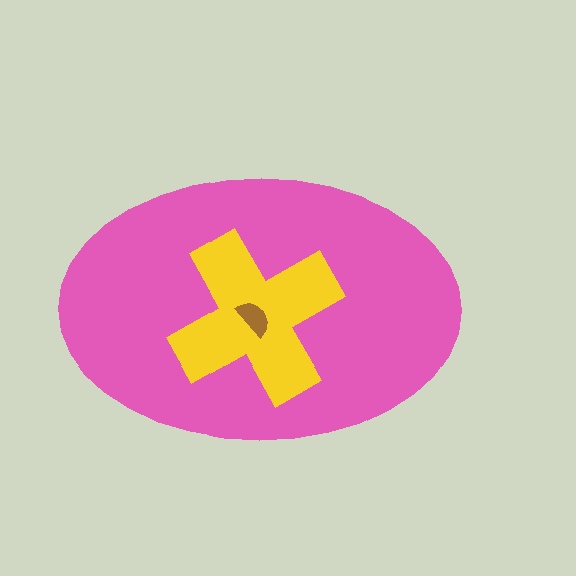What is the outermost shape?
The pink ellipse.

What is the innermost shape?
The brown semicircle.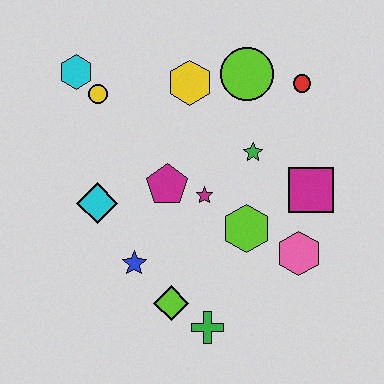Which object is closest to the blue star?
The lime diamond is closest to the blue star.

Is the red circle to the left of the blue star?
No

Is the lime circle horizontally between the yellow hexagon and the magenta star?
No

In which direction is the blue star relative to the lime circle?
The blue star is below the lime circle.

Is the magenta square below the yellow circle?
Yes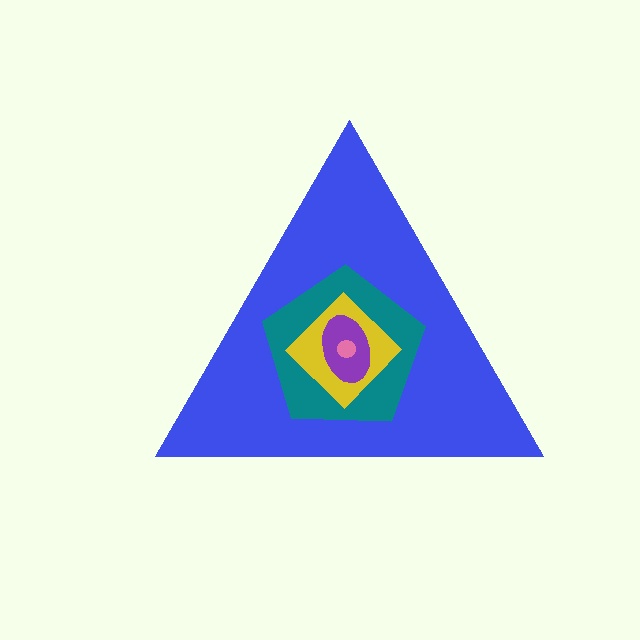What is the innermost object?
The pink circle.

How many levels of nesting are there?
5.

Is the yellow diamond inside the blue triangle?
Yes.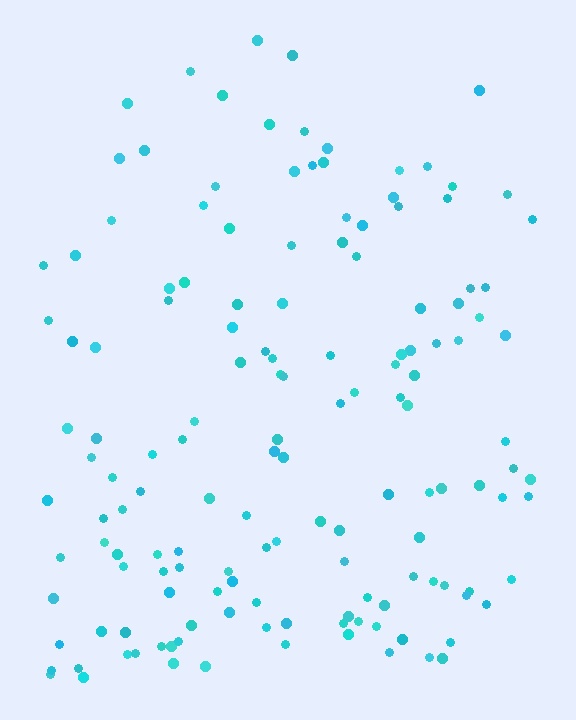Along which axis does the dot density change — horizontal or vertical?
Vertical.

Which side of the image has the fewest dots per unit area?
The top.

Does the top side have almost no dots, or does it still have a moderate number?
Still a moderate number, just noticeably fewer than the bottom.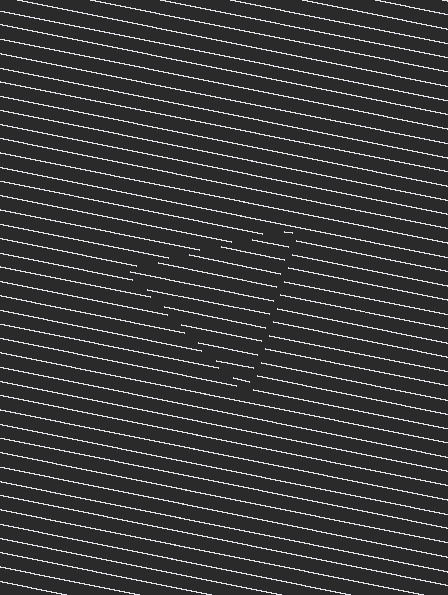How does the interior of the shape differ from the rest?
The interior of the shape contains the same grating, shifted by half a period — the contour is defined by the phase discontinuity where line-ends from the inner and outer gratings abut.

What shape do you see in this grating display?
An illusory triangle. The interior of the shape contains the same grating, shifted by half a period — the contour is defined by the phase discontinuity where line-ends from the inner and outer gratings abut.